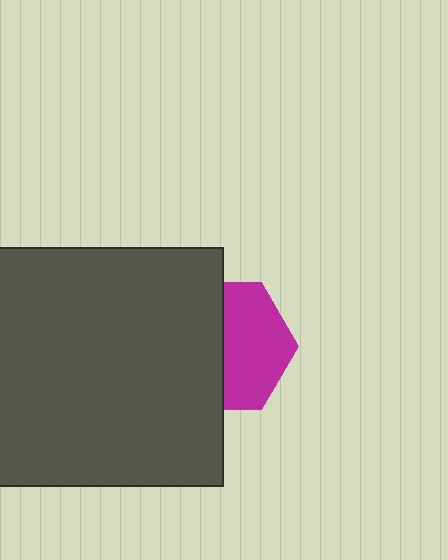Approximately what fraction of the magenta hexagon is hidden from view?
Roughly 49% of the magenta hexagon is hidden behind the dark gray square.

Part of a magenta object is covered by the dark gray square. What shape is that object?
It is a hexagon.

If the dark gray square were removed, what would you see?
You would see the complete magenta hexagon.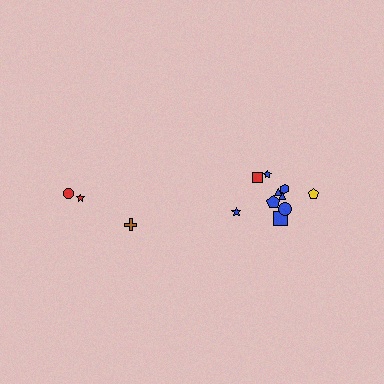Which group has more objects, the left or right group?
The right group.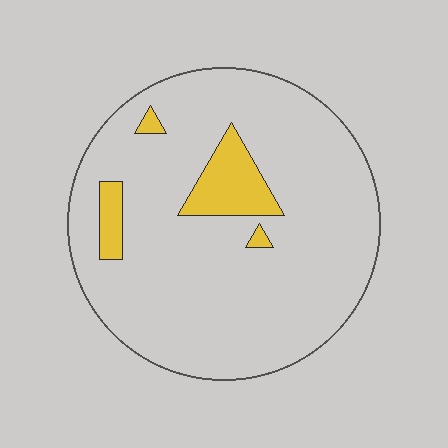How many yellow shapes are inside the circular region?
4.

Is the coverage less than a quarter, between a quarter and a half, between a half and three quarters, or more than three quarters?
Less than a quarter.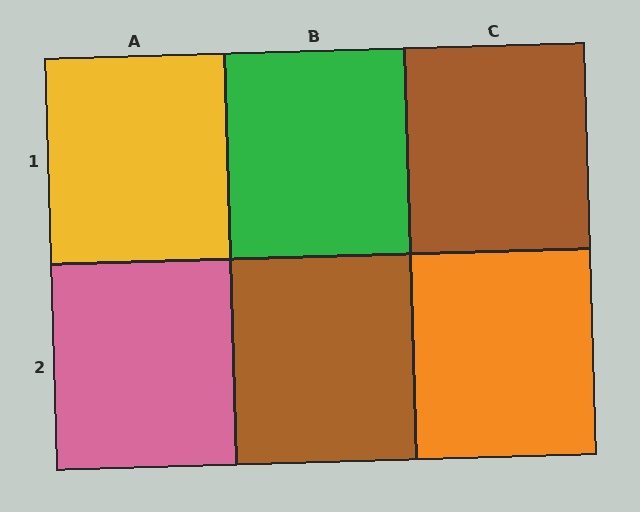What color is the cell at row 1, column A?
Yellow.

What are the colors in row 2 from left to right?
Pink, brown, orange.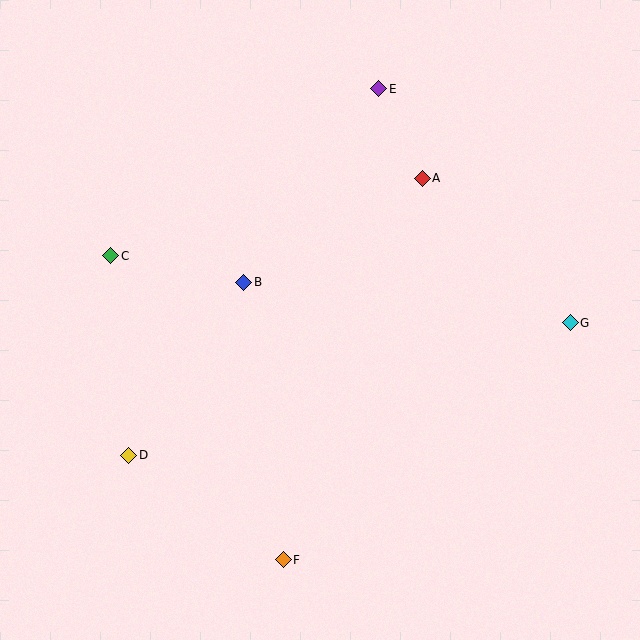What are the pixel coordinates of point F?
Point F is at (283, 560).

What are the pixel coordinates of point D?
Point D is at (129, 455).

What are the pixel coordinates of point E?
Point E is at (379, 89).